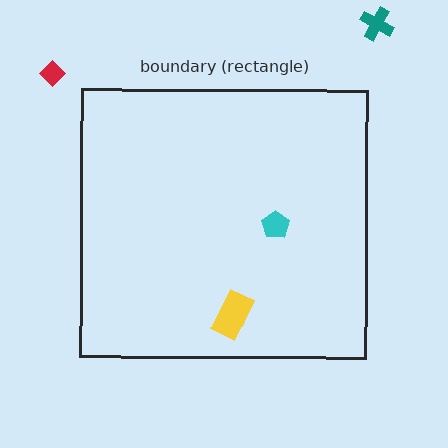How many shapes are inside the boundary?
2 inside, 2 outside.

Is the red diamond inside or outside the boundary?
Outside.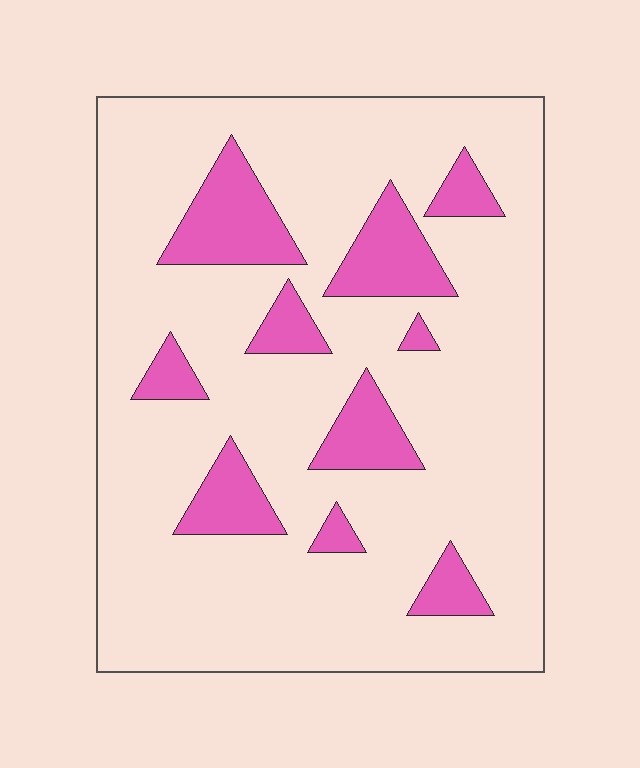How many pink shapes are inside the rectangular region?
10.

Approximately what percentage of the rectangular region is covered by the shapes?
Approximately 15%.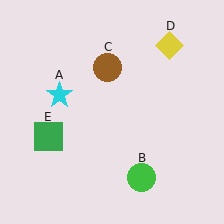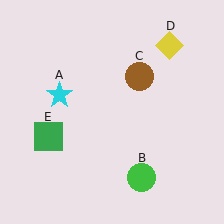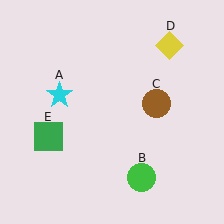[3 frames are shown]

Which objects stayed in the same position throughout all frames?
Cyan star (object A) and green circle (object B) and yellow diamond (object D) and green square (object E) remained stationary.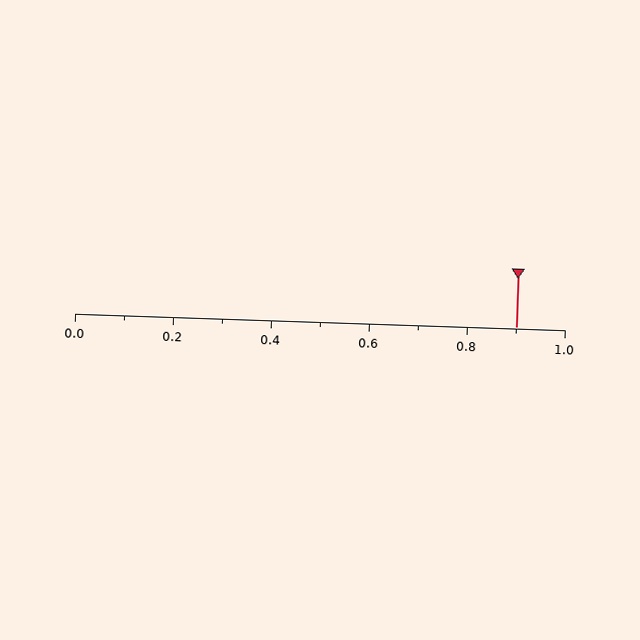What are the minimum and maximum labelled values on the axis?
The axis runs from 0.0 to 1.0.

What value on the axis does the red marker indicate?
The marker indicates approximately 0.9.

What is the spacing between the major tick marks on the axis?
The major ticks are spaced 0.2 apart.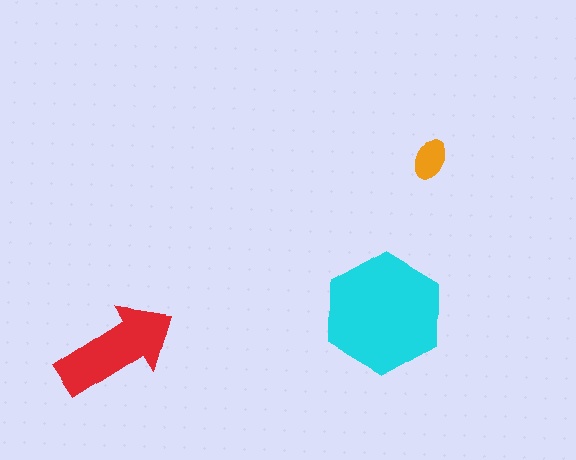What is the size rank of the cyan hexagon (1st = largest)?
1st.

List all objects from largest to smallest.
The cyan hexagon, the red arrow, the orange ellipse.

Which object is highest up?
The orange ellipse is topmost.